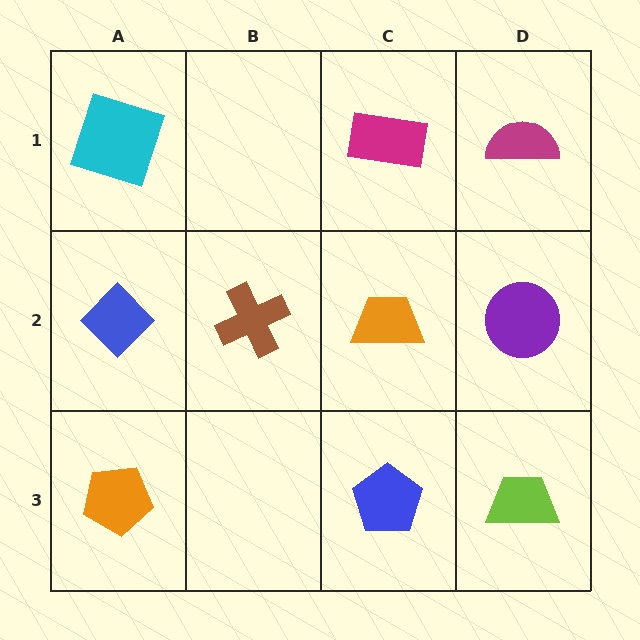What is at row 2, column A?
A blue diamond.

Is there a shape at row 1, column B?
No, that cell is empty.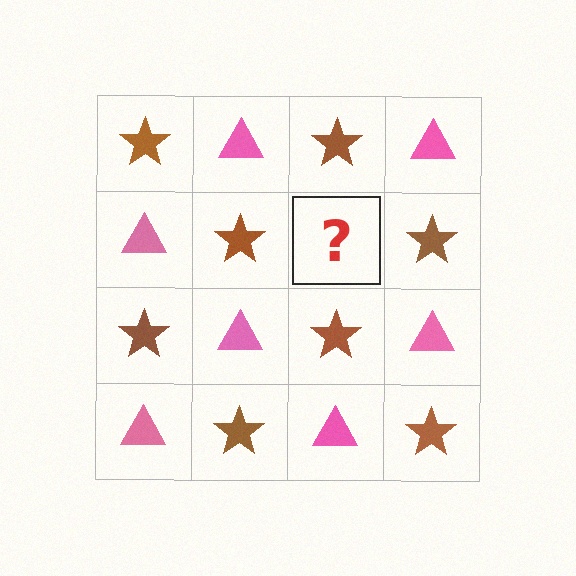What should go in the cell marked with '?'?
The missing cell should contain a pink triangle.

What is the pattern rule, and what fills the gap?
The rule is that it alternates brown star and pink triangle in a checkerboard pattern. The gap should be filled with a pink triangle.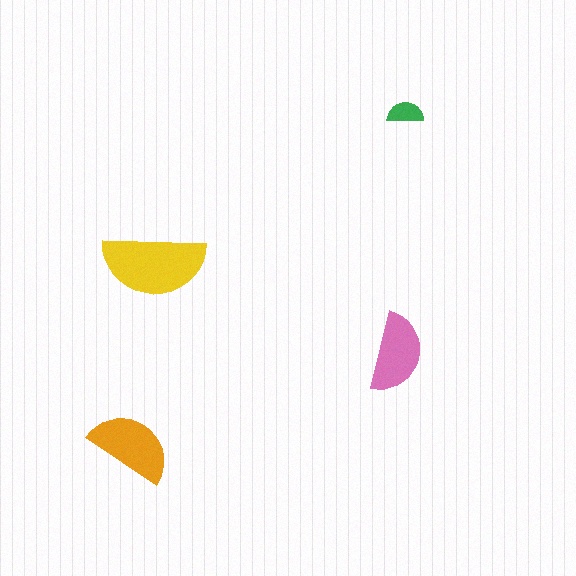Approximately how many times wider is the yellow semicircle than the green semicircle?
About 3 times wider.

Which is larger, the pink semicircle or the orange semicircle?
The orange one.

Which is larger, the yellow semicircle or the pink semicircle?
The yellow one.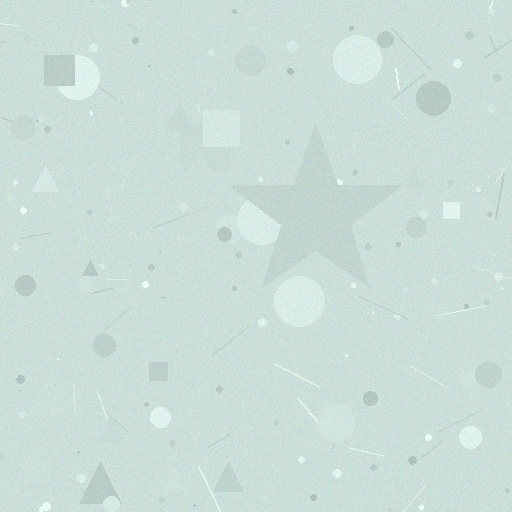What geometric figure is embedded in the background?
A star is embedded in the background.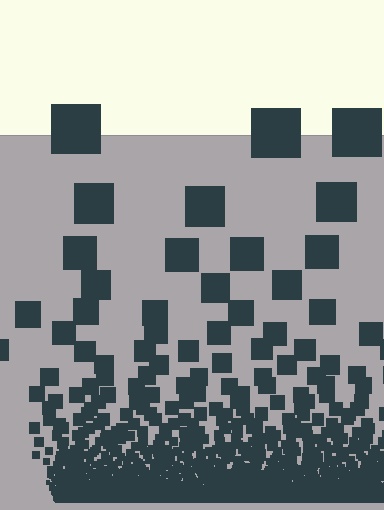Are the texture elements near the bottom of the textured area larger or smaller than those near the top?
Smaller. The gradient is inverted — elements near the bottom are smaller and denser.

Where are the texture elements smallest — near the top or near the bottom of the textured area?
Near the bottom.